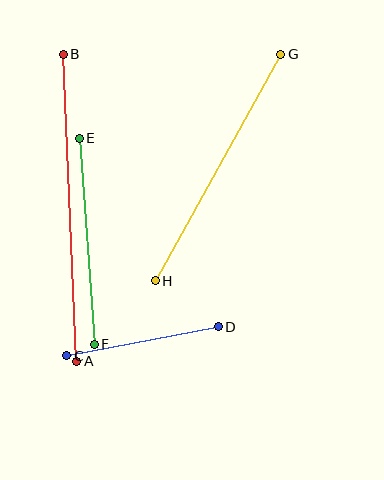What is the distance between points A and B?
The distance is approximately 308 pixels.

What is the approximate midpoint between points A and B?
The midpoint is at approximately (70, 208) pixels.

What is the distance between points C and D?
The distance is approximately 154 pixels.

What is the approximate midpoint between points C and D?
The midpoint is at approximately (143, 341) pixels.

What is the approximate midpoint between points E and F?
The midpoint is at approximately (87, 241) pixels.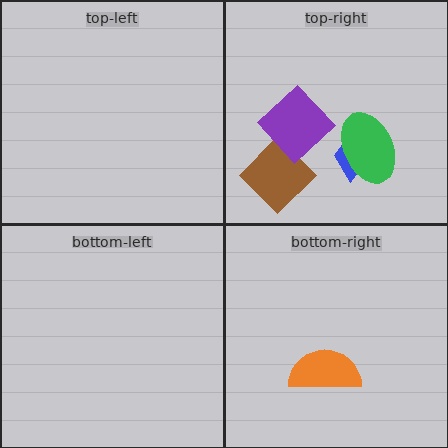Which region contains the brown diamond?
The top-right region.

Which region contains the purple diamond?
The top-right region.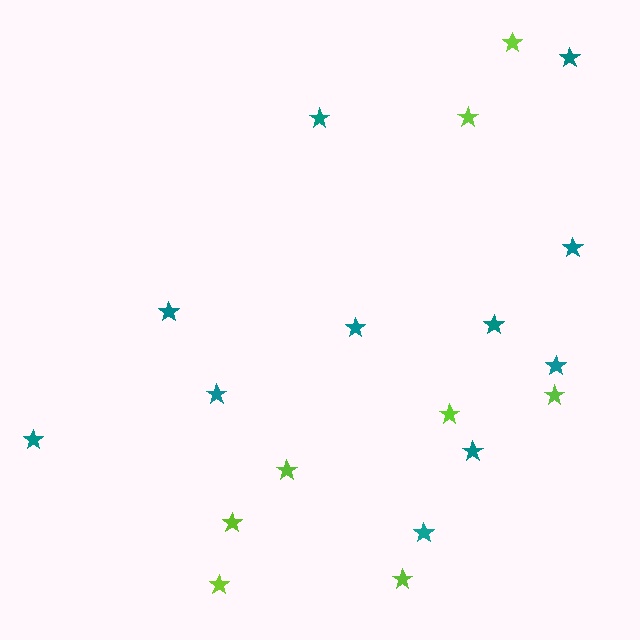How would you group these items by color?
There are 2 groups: one group of teal stars (11) and one group of lime stars (8).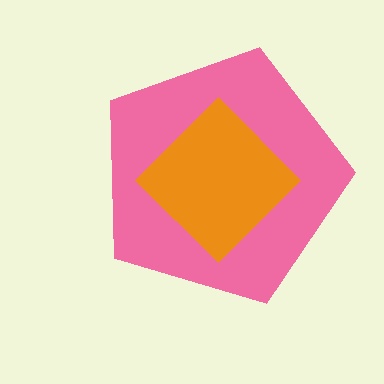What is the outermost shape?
The pink pentagon.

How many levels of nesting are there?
2.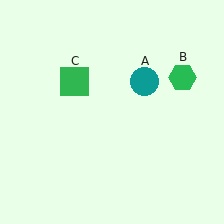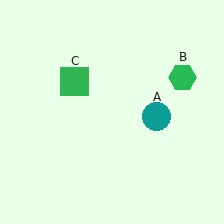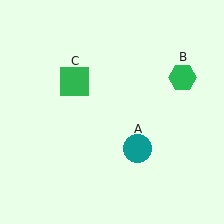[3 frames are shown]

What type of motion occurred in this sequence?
The teal circle (object A) rotated clockwise around the center of the scene.